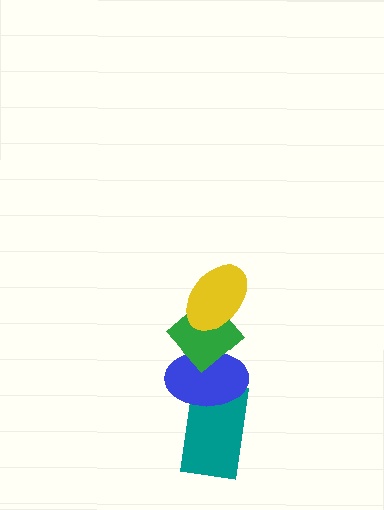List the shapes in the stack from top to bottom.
From top to bottom: the yellow ellipse, the green diamond, the blue ellipse, the teal rectangle.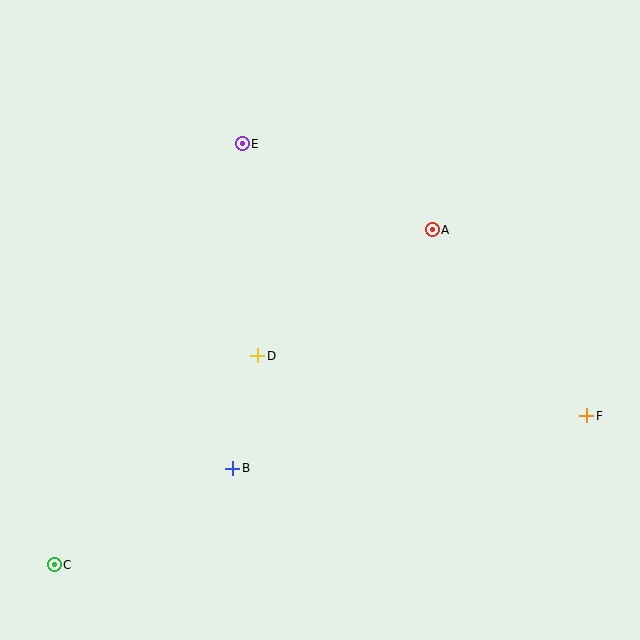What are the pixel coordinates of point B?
Point B is at (233, 468).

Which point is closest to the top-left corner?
Point E is closest to the top-left corner.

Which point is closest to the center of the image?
Point D at (258, 356) is closest to the center.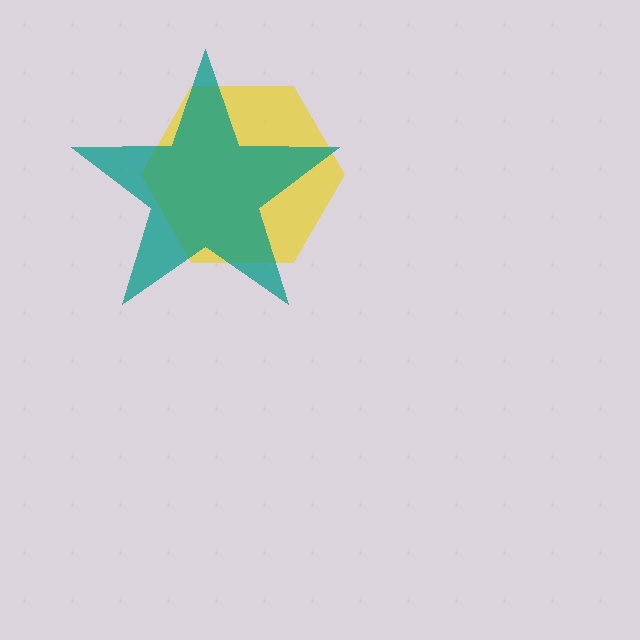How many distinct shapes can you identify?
There are 2 distinct shapes: a yellow hexagon, a teal star.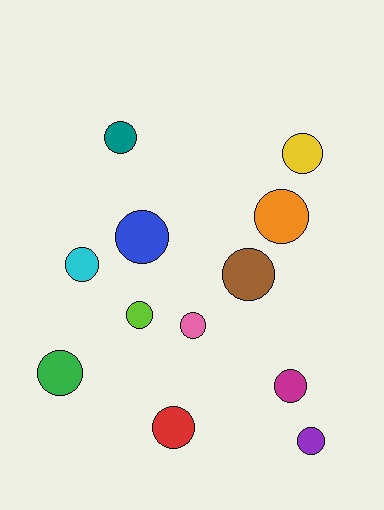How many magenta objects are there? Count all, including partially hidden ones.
There is 1 magenta object.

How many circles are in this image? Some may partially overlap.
There are 12 circles.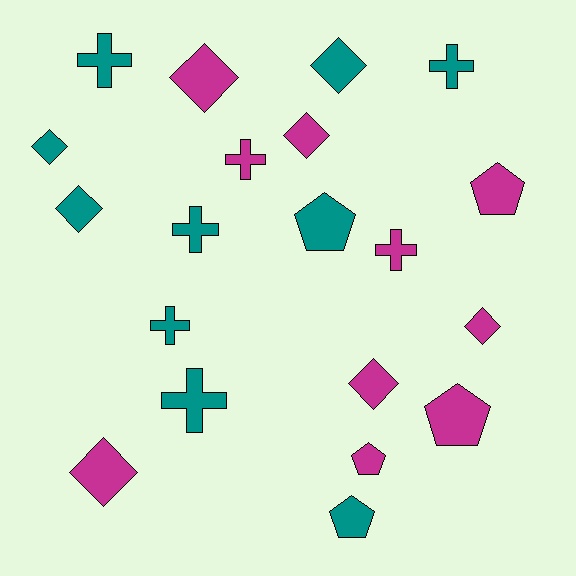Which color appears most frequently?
Magenta, with 10 objects.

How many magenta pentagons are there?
There are 3 magenta pentagons.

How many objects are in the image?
There are 20 objects.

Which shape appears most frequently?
Diamond, with 8 objects.